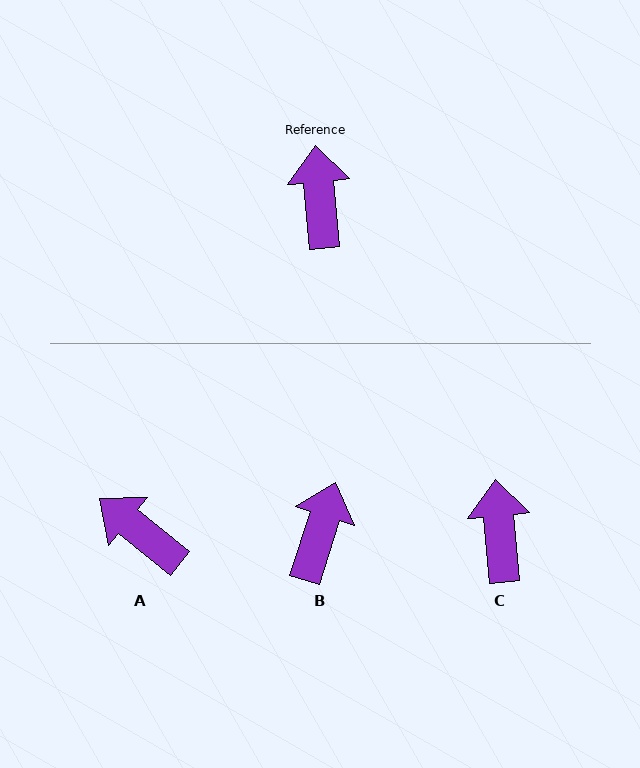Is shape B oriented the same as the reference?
No, it is off by about 23 degrees.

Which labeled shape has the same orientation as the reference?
C.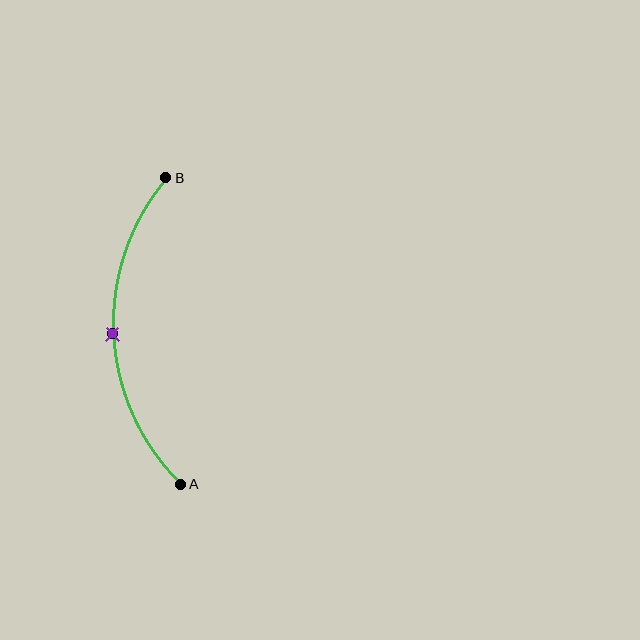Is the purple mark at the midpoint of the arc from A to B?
Yes. The purple mark lies on the arc at equal arc-length from both A and B — it is the arc midpoint.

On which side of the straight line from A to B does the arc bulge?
The arc bulges to the left of the straight line connecting A and B.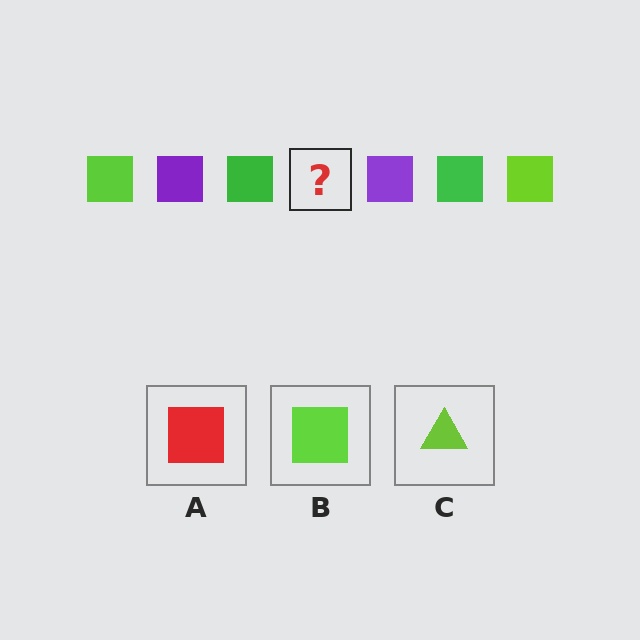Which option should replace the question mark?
Option B.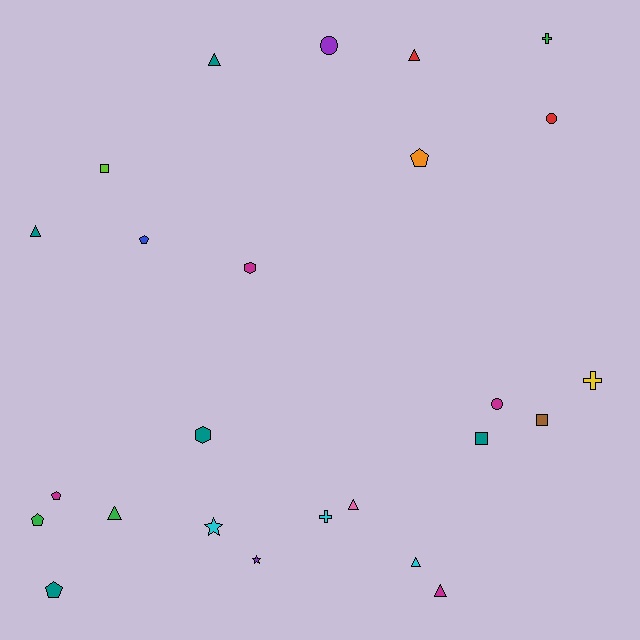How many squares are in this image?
There are 3 squares.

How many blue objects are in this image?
There is 1 blue object.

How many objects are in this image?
There are 25 objects.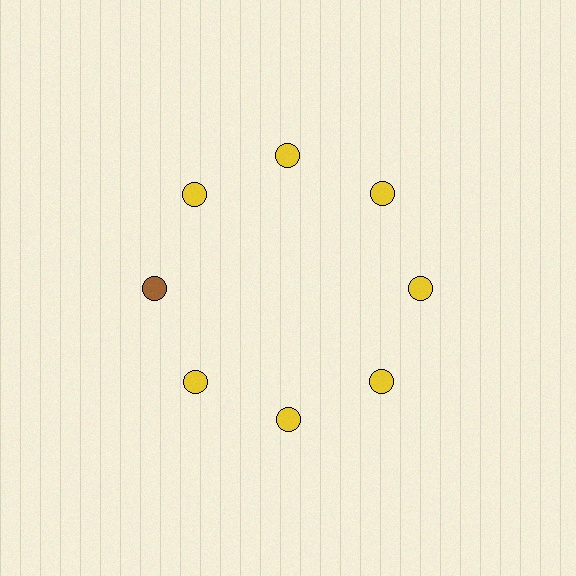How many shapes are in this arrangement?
There are 8 shapes arranged in a ring pattern.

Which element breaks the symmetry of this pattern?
The brown circle at roughly the 9 o'clock position breaks the symmetry. All other shapes are yellow circles.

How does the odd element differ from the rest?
It has a different color: brown instead of yellow.